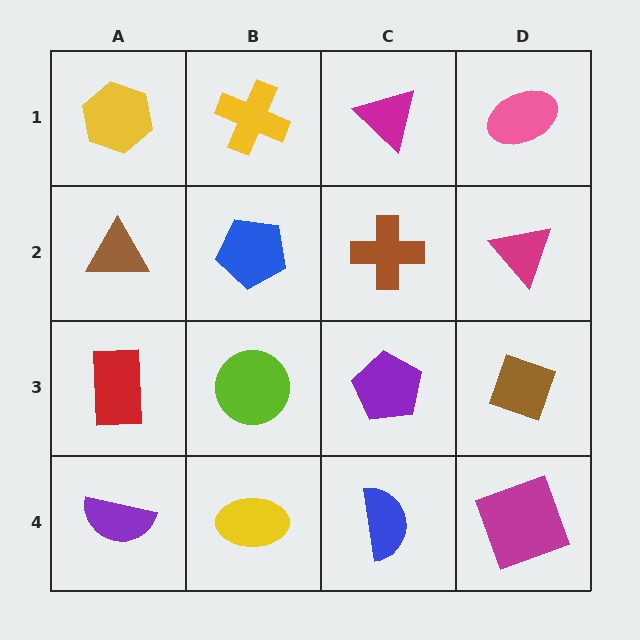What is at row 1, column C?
A magenta triangle.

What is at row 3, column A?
A red rectangle.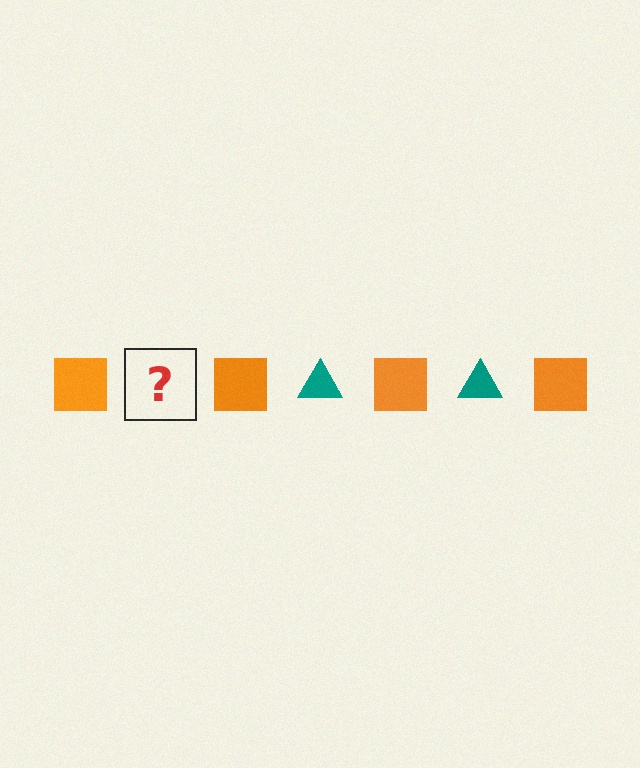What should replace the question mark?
The question mark should be replaced with a teal triangle.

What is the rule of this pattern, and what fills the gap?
The rule is that the pattern alternates between orange square and teal triangle. The gap should be filled with a teal triangle.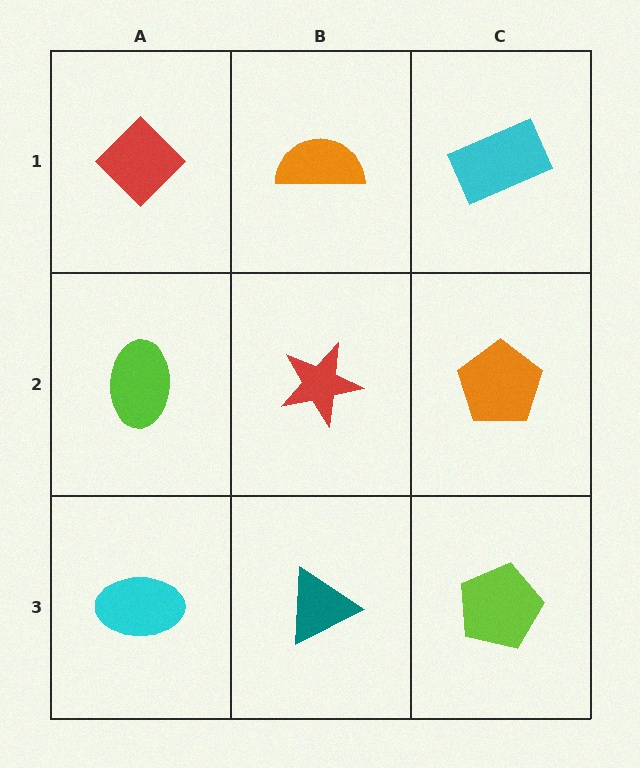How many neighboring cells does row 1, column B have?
3.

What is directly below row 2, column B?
A teal triangle.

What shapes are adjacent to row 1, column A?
A lime ellipse (row 2, column A), an orange semicircle (row 1, column B).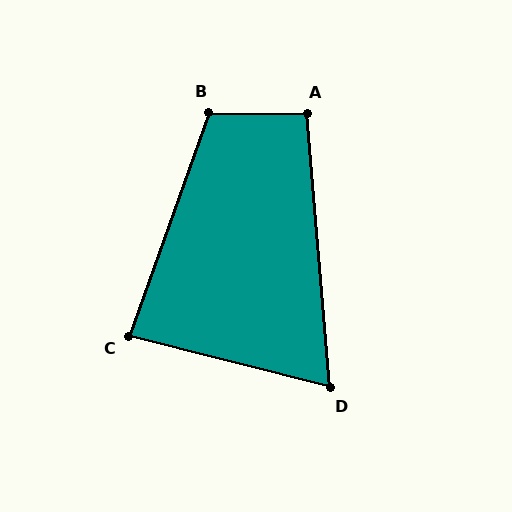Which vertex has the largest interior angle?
B, at approximately 109 degrees.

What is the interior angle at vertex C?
Approximately 84 degrees (acute).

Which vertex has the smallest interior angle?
D, at approximately 71 degrees.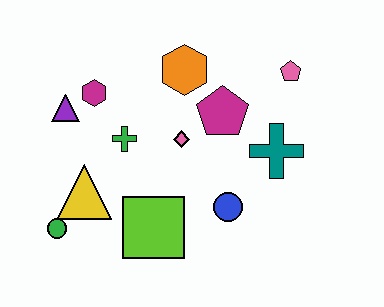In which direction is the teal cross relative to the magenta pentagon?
The teal cross is to the right of the magenta pentagon.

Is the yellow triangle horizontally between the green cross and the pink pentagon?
No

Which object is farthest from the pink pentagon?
The green circle is farthest from the pink pentagon.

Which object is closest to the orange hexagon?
The magenta pentagon is closest to the orange hexagon.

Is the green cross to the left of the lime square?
Yes